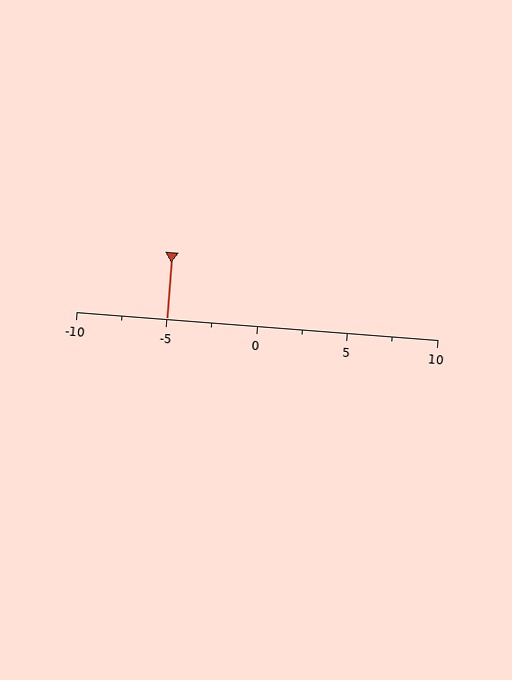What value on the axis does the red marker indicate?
The marker indicates approximately -5.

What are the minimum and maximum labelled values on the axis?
The axis runs from -10 to 10.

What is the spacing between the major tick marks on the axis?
The major ticks are spaced 5 apart.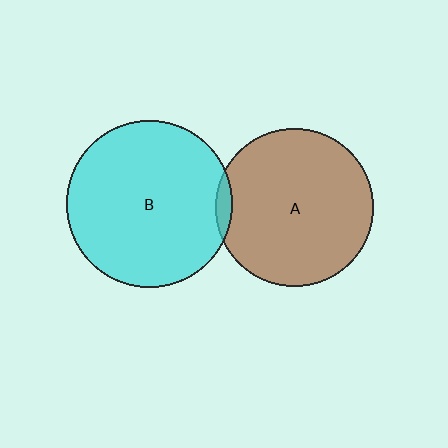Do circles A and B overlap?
Yes.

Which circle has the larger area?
Circle B (cyan).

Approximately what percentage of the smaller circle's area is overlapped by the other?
Approximately 5%.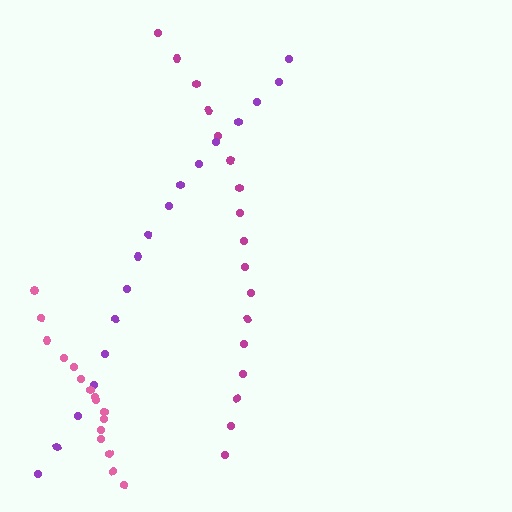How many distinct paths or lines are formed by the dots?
There are 3 distinct paths.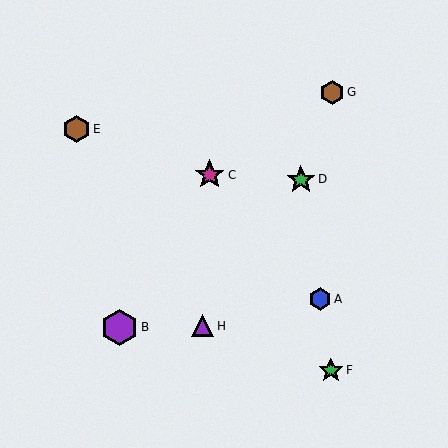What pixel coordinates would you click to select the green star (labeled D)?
Click at (301, 179) to select the green star D.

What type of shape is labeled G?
Shape G is a brown hexagon.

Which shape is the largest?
The purple hexagon (labeled B) is the largest.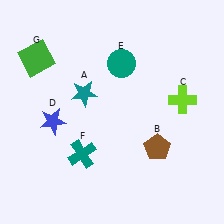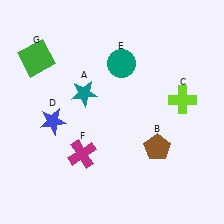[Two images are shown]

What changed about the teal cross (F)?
In Image 1, F is teal. In Image 2, it changed to magenta.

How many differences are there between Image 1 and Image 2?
There is 1 difference between the two images.